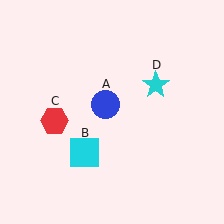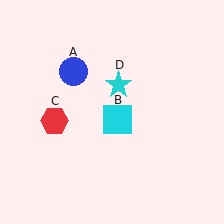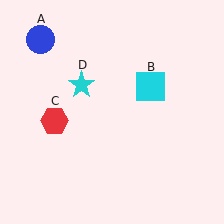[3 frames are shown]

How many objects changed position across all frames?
3 objects changed position: blue circle (object A), cyan square (object B), cyan star (object D).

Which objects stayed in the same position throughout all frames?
Red hexagon (object C) remained stationary.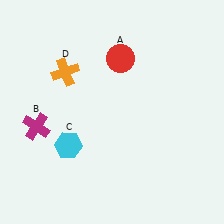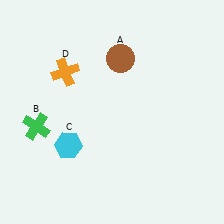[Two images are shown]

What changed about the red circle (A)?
In Image 1, A is red. In Image 2, it changed to brown.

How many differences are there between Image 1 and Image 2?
There are 2 differences between the two images.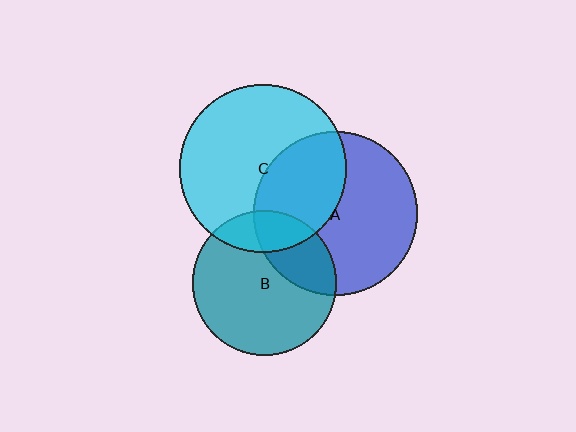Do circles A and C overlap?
Yes.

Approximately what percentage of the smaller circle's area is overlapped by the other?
Approximately 40%.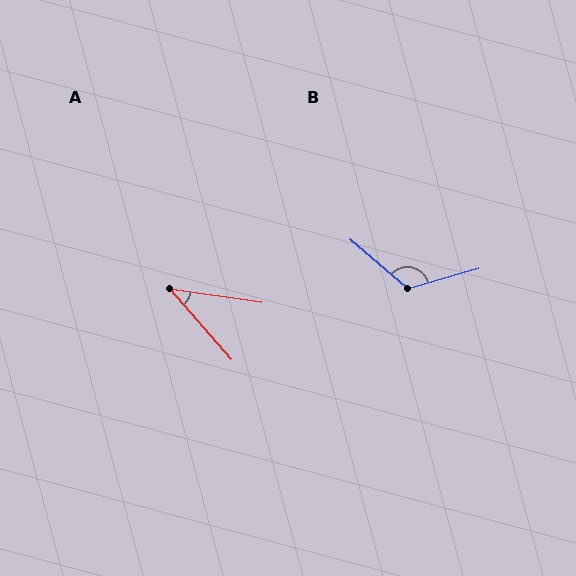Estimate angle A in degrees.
Approximately 41 degrees.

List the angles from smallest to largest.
A (41°), B (123°).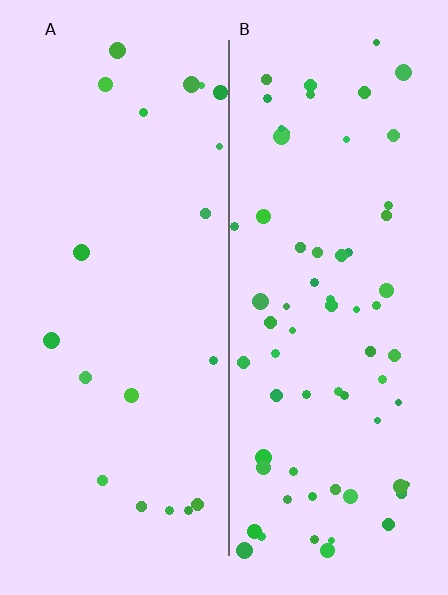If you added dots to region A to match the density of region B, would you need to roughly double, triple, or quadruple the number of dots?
Approximately triple.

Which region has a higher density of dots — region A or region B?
B (the right).